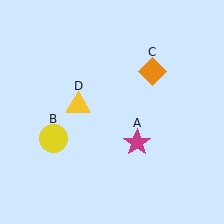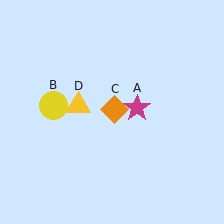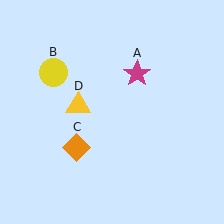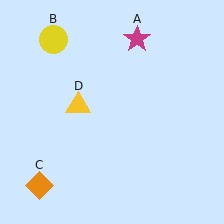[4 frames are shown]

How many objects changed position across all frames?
3 objects changed position: magenta star (object A), yellow circle (object B), orange diamond (object C).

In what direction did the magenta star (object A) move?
The magenta star (object A) moved up.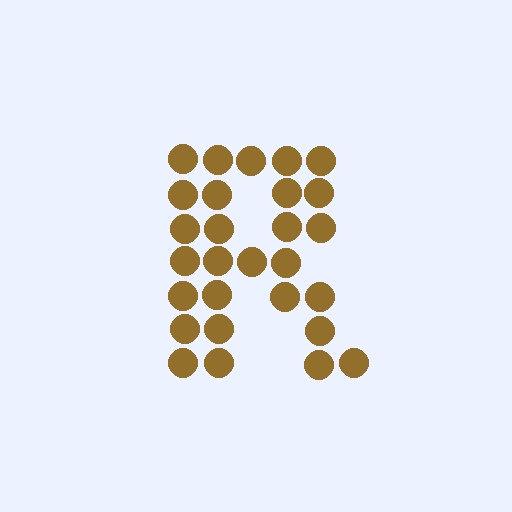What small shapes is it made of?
It is made of small circles.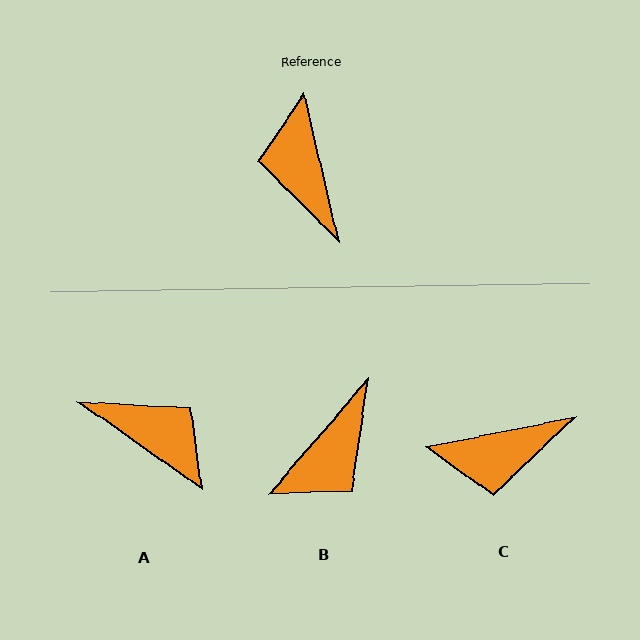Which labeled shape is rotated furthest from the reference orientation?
A, about 138 degrees away.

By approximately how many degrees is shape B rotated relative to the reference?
Approximately 126 degrees counter-clockwise.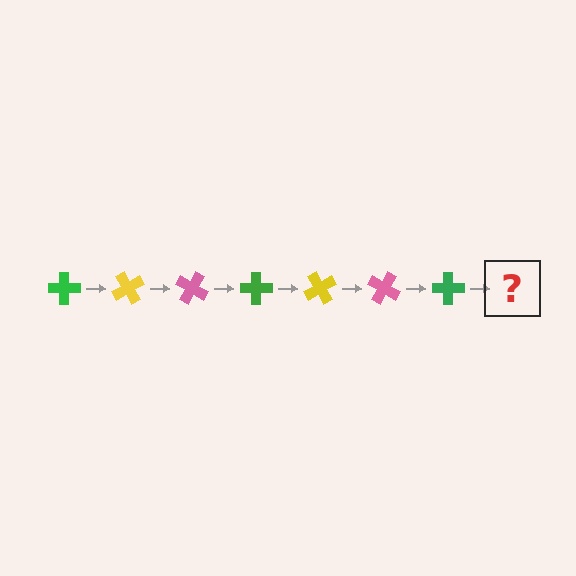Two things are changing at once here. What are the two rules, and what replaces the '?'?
The two rules are that it rotates 60 degrees each step and the color cycles through green, yellow, and pink. The '?' should be a yellow cross, rotated 420 degrees from the start.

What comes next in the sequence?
The next element should be a yellow cross, rotated 420 degrees from the start.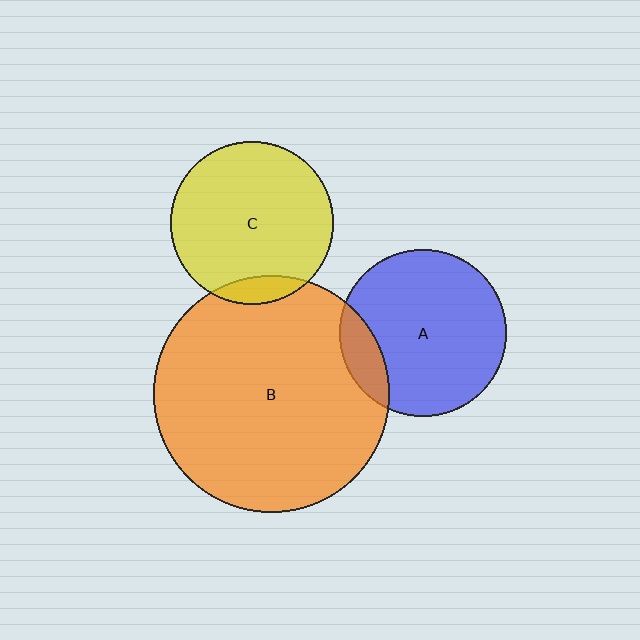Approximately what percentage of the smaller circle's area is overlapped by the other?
Approximately 10%.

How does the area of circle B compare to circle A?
Approximately 2.0 times.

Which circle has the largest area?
Circle B (orange).